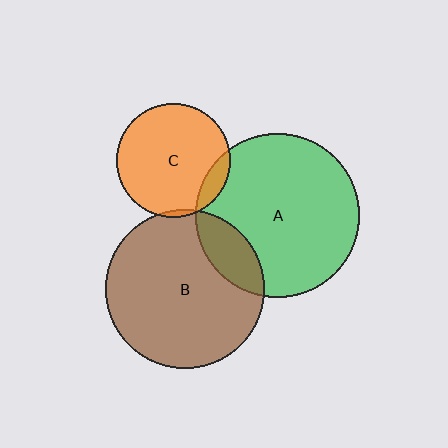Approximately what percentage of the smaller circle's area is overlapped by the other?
Approximately 15%.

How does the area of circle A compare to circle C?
Approximately 2.1 times.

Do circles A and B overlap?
Yes.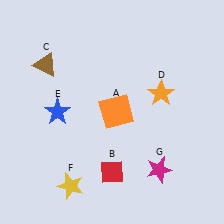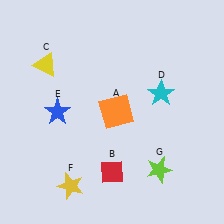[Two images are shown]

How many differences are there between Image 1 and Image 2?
There are 3 differences between the two images.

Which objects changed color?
C changed from brown to yellow. D changed from orange to cyan. G changed from magenta to lime.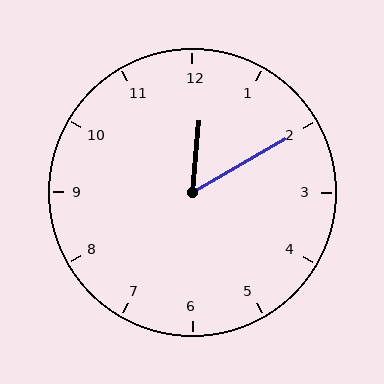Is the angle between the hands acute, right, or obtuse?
It is acute.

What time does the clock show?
12:10.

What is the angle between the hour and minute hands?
Approximately 55 degrees.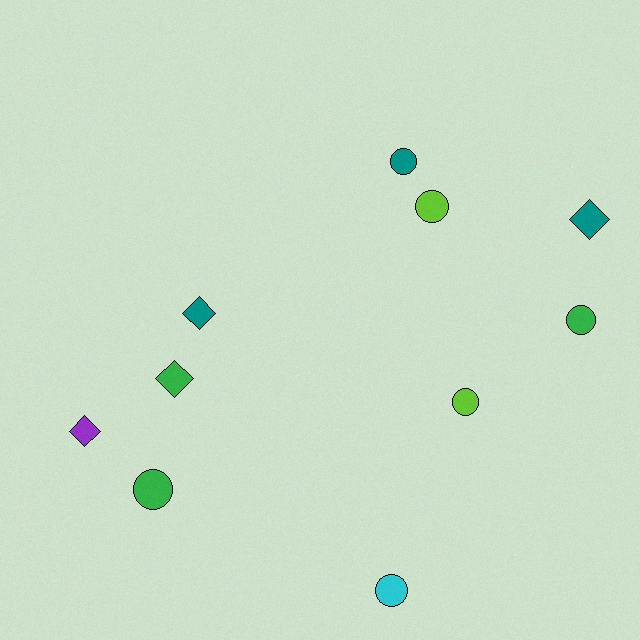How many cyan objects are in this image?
There is 1 cyan object.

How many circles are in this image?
There are 6 circles.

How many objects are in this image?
There are 10 objects.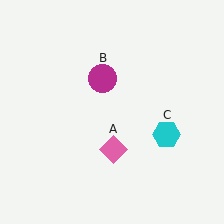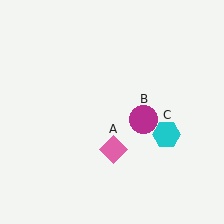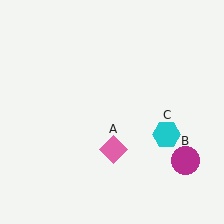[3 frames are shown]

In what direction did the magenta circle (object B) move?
The magenta circle (object B) moved down and to the right.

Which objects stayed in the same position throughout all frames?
Pink diamond (object A) and cyan hexagon (object C) remained stationary.